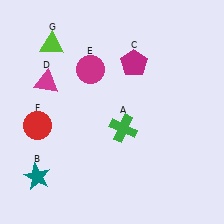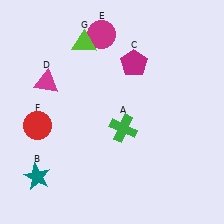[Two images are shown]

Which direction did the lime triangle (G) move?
The lime triangle (G) moved right.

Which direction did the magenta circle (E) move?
The magenta circle (E) moved up.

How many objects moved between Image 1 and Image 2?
2 objects moved between the two images.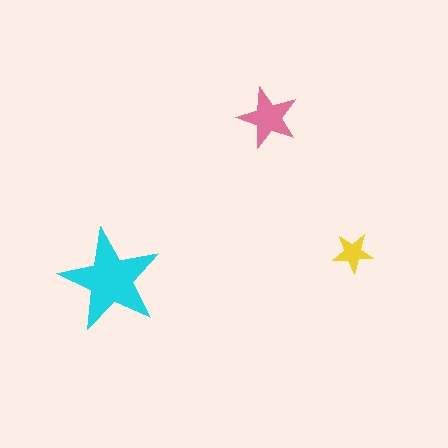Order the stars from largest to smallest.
the cyan one, the pink one, the yellow one.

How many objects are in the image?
There are 3 objects in the image.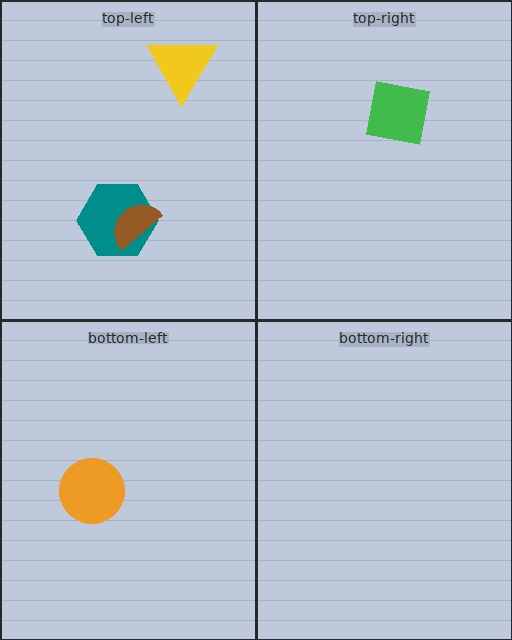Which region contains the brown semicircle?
The top-left region.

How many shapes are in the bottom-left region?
1.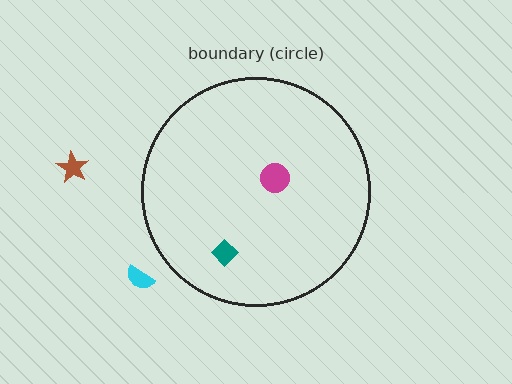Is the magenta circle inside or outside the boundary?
Inside.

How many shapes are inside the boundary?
2 inside, 2 outside.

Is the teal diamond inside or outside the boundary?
Inside.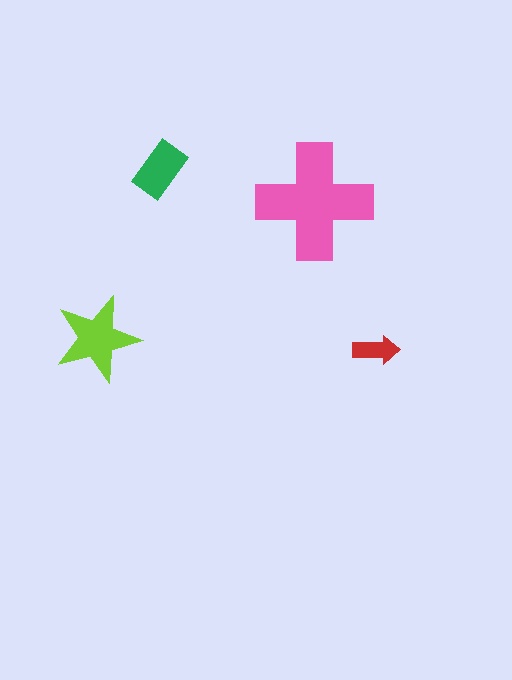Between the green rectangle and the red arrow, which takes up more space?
The green rectangle.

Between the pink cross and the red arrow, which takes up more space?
The pink cross.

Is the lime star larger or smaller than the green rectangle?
Larger.